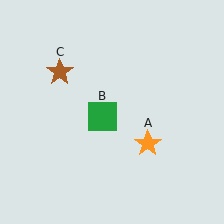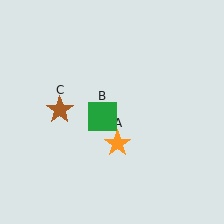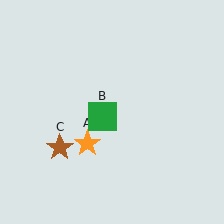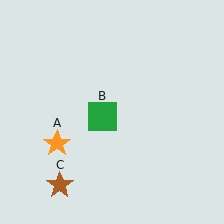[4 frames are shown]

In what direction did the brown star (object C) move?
The brown star (object C) moved down.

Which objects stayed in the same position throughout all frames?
Green square (object B) remained stationary.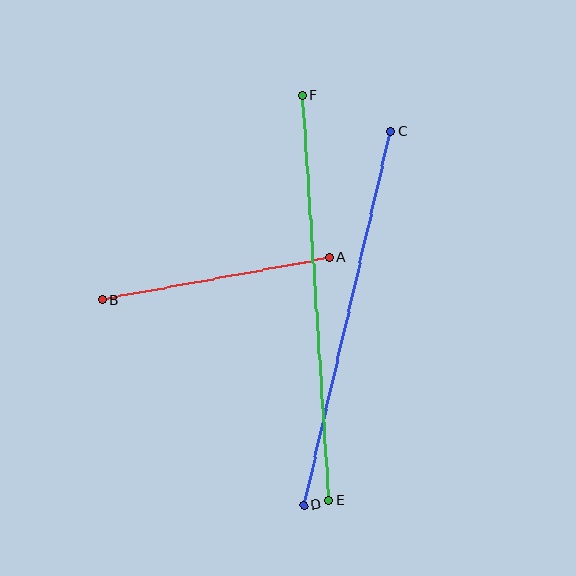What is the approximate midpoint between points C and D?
The midpoint is at approximately (347, 318) pixels.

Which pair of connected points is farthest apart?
Points E and F are farthest apart.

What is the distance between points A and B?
The distance is approximately 231 pixels.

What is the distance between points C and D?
The distance is approximately 384 pixels.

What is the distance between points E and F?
The distance is approximately 406 pixels.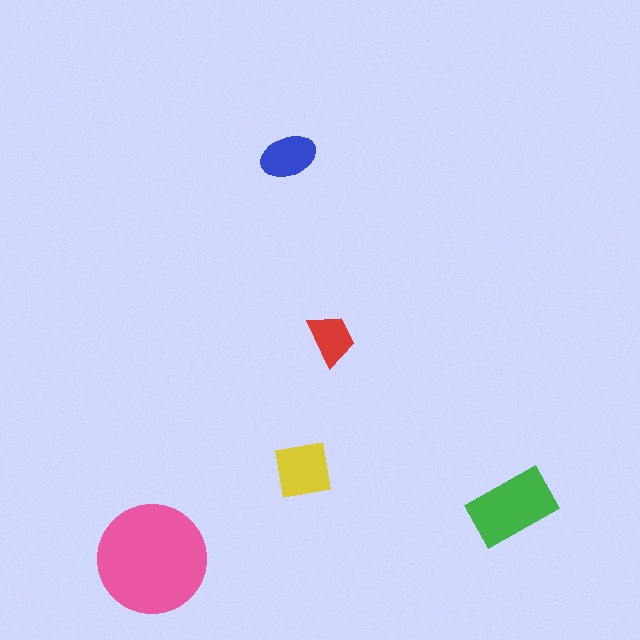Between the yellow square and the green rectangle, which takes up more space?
The green rectangle.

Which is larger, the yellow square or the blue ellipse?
The yellow square.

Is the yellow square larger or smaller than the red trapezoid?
Larger.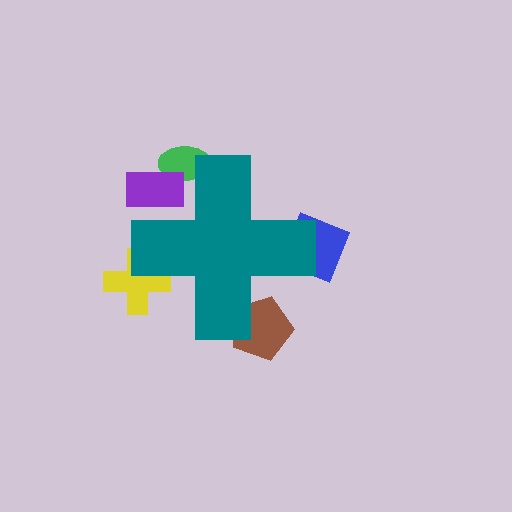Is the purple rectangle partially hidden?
Yes, the purple rectangle is partially hidden behind the teal cross.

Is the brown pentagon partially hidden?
Yes, the brown pentagon is partially hidden behind the teal cross.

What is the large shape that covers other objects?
A teal cross.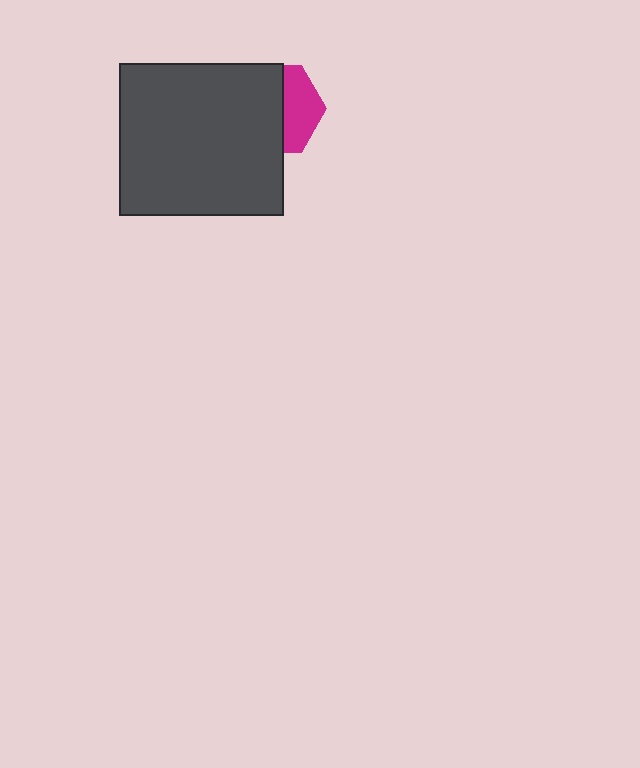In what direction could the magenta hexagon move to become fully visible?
The magenta hexagon could move right. That would shift it out from behind the dark gray rectangle entirely.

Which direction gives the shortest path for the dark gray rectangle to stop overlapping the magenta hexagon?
Moving left gives the shortest separation.